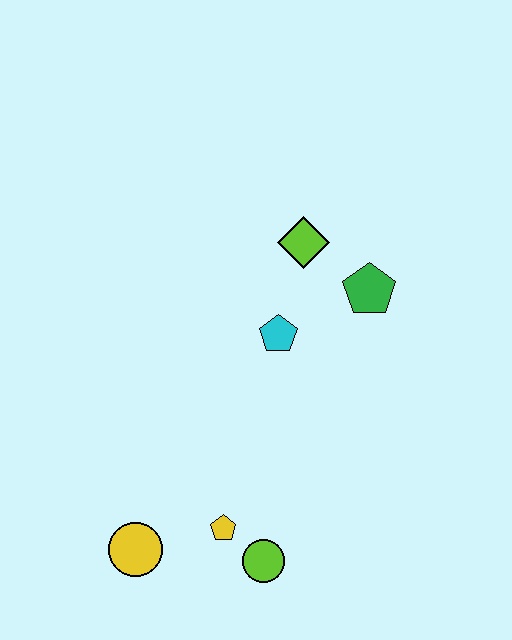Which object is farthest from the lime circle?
The lime diamond is farthest from the lime circle.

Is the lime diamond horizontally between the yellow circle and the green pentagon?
Yes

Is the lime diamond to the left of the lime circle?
No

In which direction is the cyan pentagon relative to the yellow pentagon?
The cyan pentagon is above the yellow pentagon.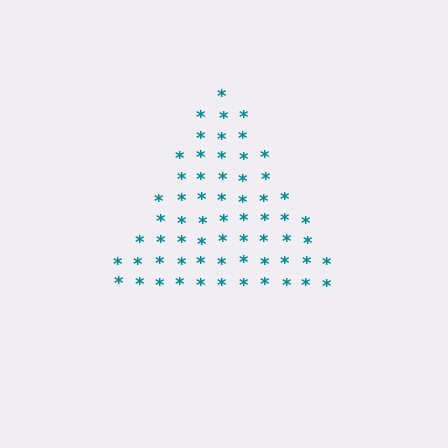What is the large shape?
The large shape is a triangle.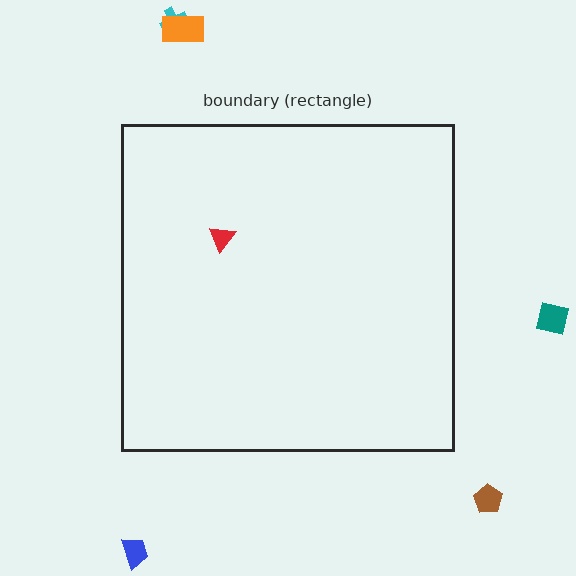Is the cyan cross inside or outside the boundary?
Outside.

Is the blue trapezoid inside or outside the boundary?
Outside.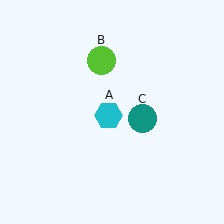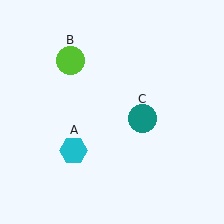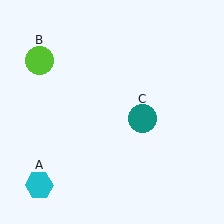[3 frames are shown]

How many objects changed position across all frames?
2 objects changed position: cyan hexagon (object A), lime circle (object B).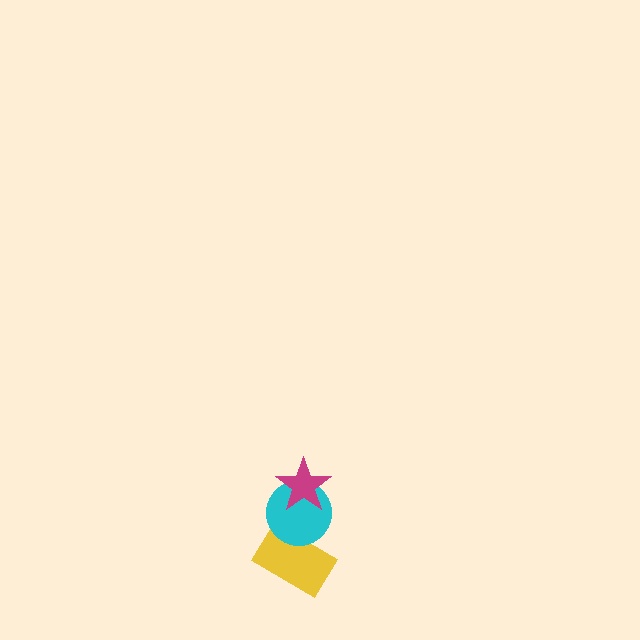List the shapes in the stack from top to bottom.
From top to bottom: the magenta star, the cyan circle, the yellow rectangle.